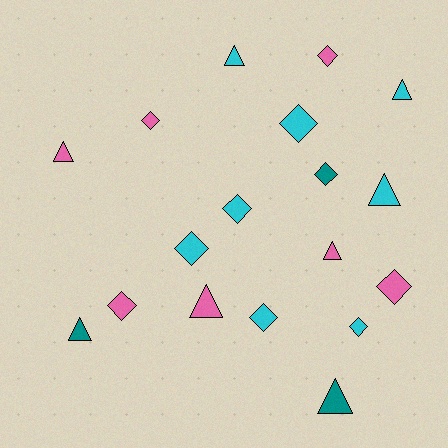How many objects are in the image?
There are 18 objects.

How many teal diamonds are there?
There is 1 teal diamond.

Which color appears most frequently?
Cyan, with 8 objects.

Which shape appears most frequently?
Diamond, with 10 objects.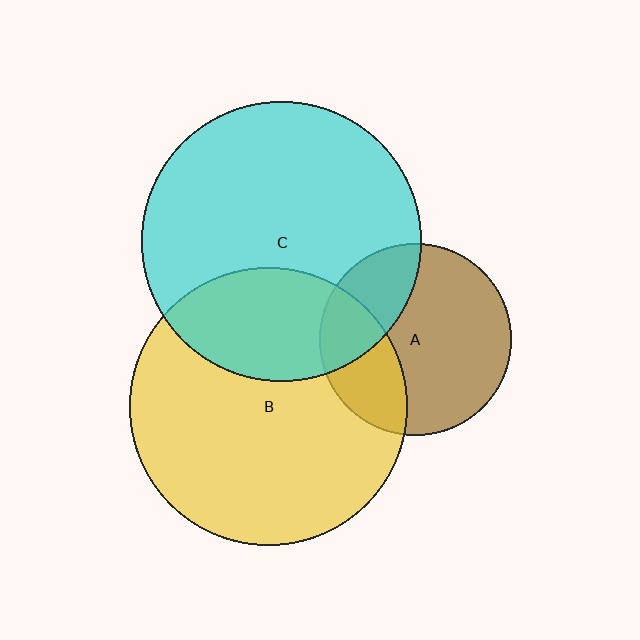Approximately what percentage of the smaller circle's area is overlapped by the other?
Approximately 25%.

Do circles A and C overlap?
Yes.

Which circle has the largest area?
Circle C (cyan).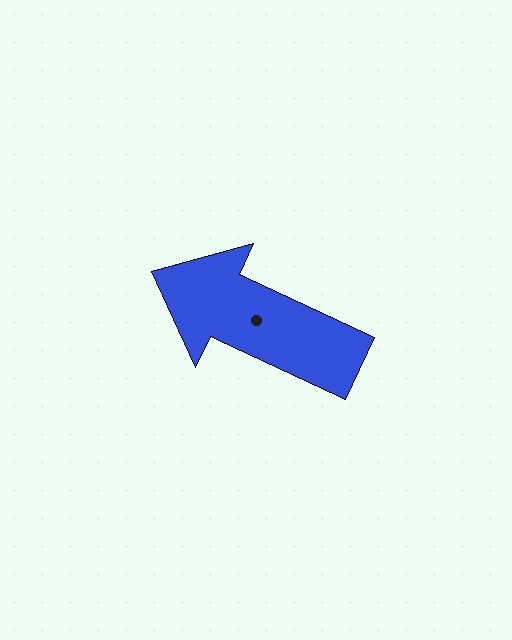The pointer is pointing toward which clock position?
Roughly 10 o'clock.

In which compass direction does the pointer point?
Northwest.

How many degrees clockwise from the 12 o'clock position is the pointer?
Approximately 295 degrees.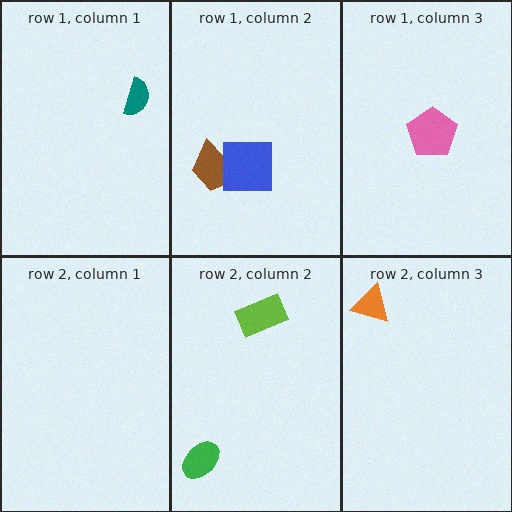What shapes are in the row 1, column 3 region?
The pink pentagon.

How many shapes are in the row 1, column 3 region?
1.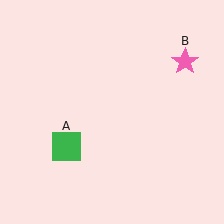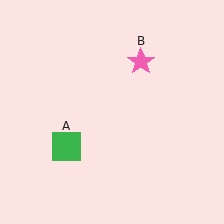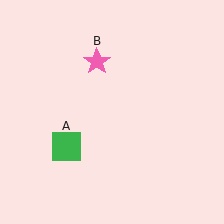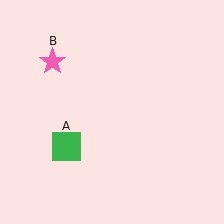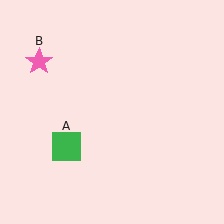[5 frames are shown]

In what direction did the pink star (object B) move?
The pink star (object B) moved left.